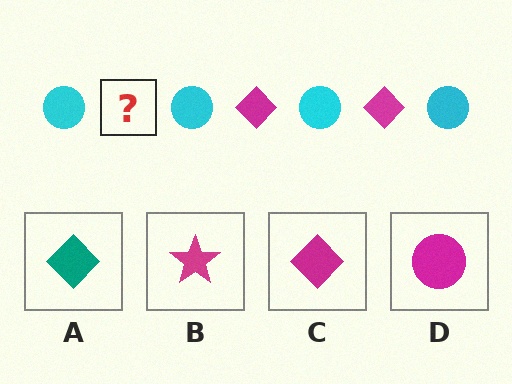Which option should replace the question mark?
Option C.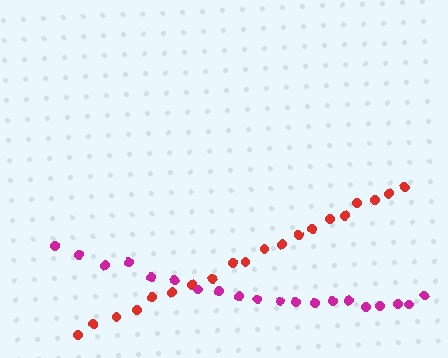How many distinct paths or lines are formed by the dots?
There are 2 distinct paths.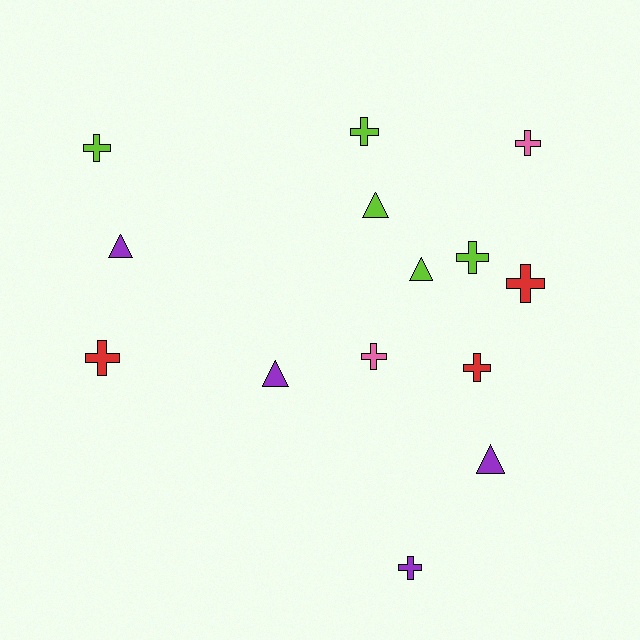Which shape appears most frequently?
Cross, with 9 objects.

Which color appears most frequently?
Lime, with 5 objects.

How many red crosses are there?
There are 3 red crosses.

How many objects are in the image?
There are 14 objects.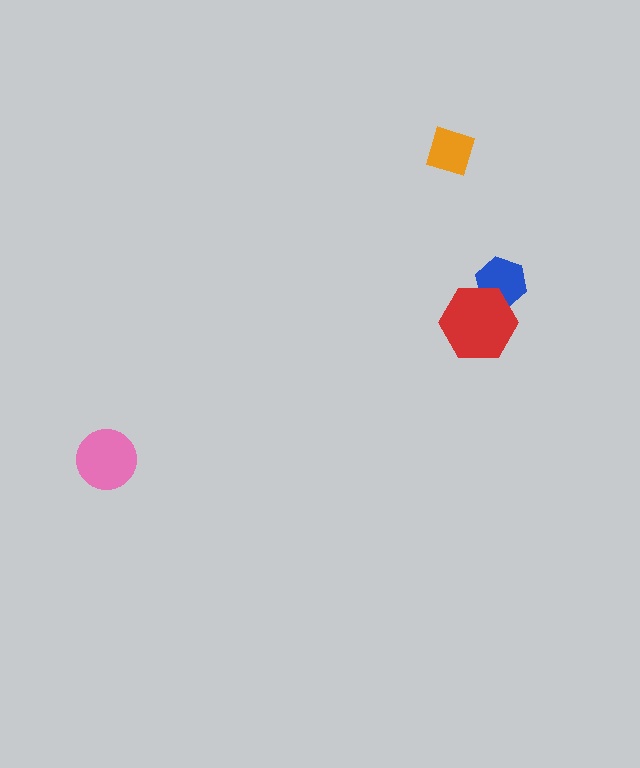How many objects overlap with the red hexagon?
1 object overlaps with the red hexagon.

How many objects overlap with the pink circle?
0 objects overlap with the pink circle.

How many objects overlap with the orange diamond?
0 objects overlap with the orange diamond.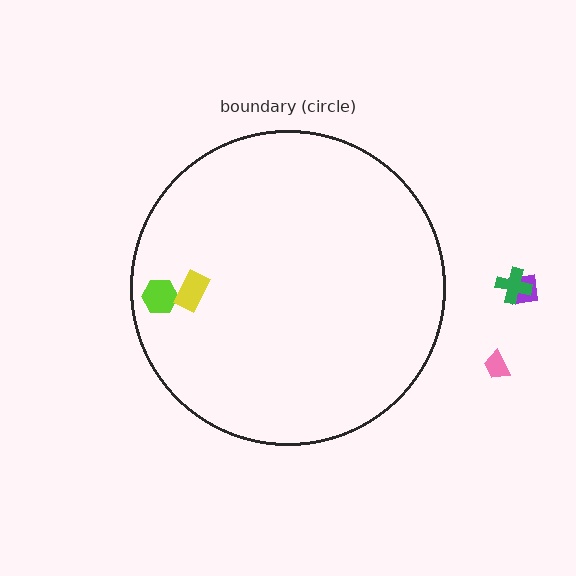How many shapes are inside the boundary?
2 inside, 3 outside.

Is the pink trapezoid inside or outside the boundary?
Outside.